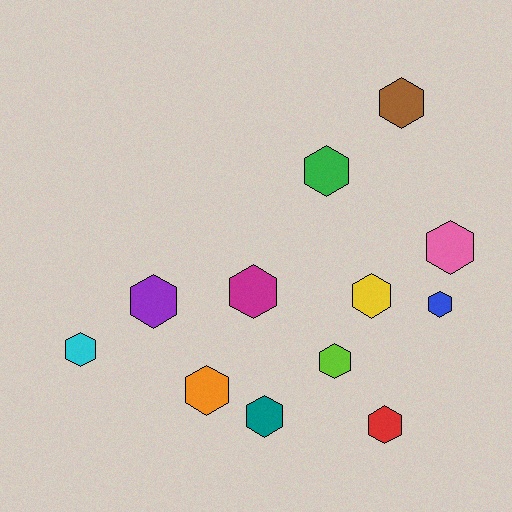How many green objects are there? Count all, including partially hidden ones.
There is 1 green object.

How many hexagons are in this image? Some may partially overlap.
There are 12 hexagons.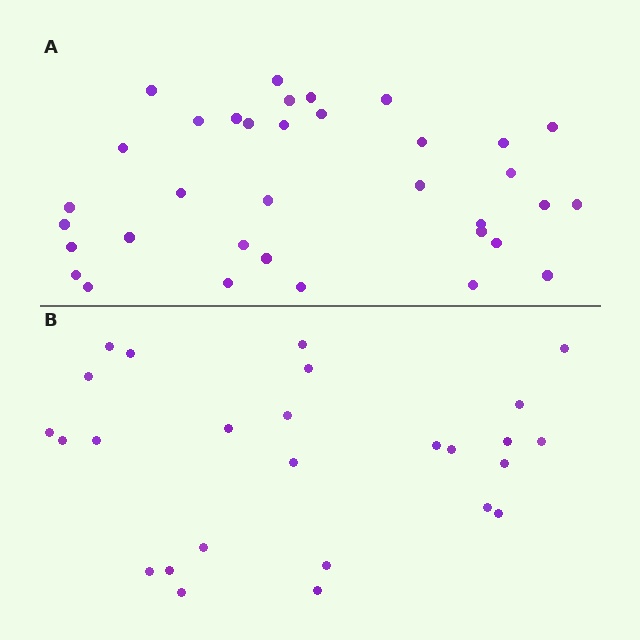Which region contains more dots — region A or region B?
Region A (the top region) has more dots.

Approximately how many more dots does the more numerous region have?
Region A has roughly 8 or so more dots than region B.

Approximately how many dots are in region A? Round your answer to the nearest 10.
About 40 dots. (The exact count is 35, which rounds to 40.)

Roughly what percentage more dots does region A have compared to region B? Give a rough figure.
About 35% more.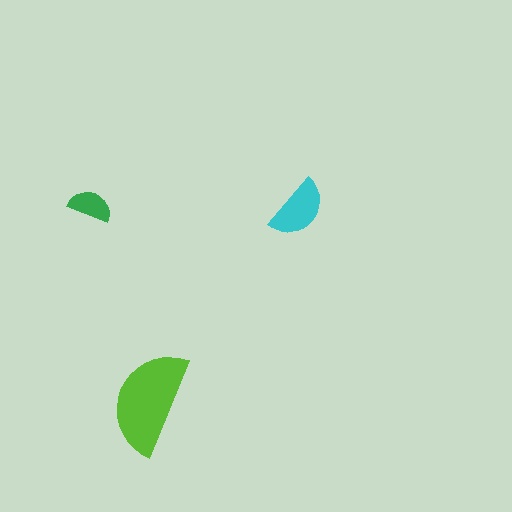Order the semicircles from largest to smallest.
the lime one, the cyan one, the green one.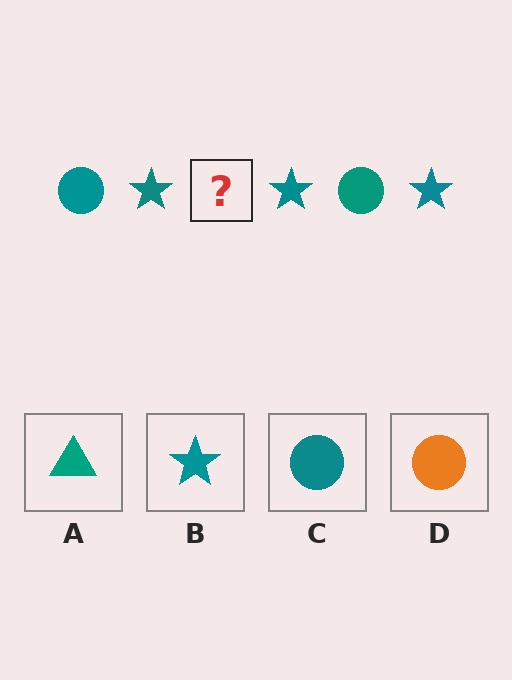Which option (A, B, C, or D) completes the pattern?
C.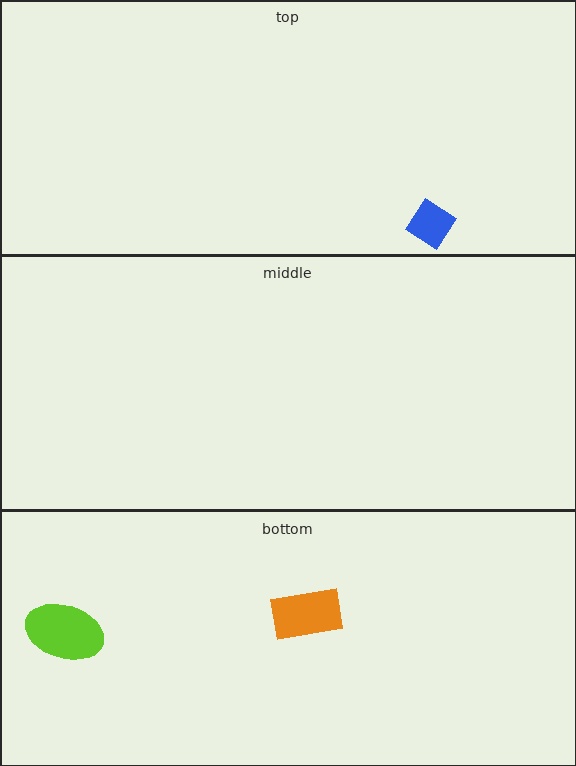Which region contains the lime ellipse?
The bottom region.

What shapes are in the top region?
The blue diamond.